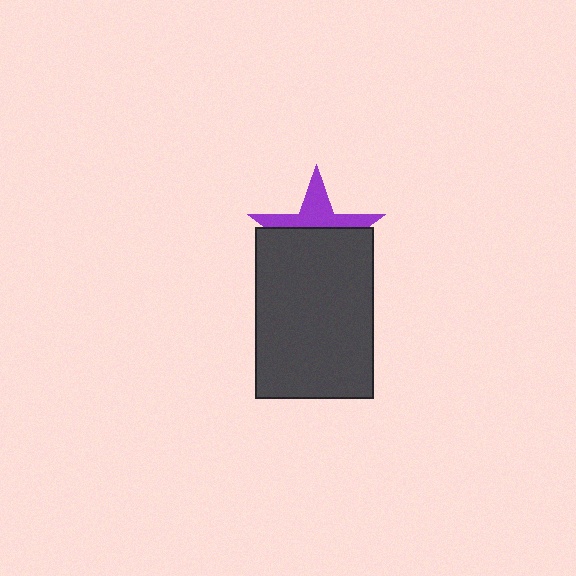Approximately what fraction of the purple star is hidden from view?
Roughly 59% of the purple star is hidden behind the dark gray rectangle.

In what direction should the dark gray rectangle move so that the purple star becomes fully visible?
The dark gray rectangle should move down. That is the shortest direction to clear the overlap and leave the purple star fully visible.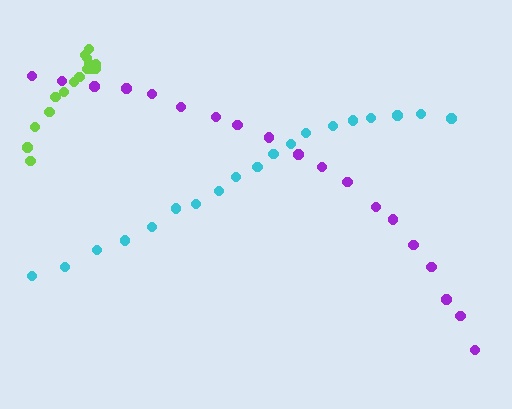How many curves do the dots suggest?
There are 3 distinct paths.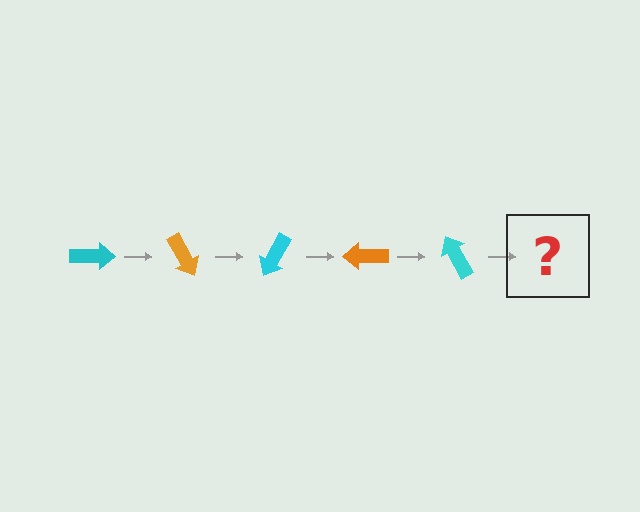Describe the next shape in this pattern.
It should be an orange arrow, rotated 300 degrees from the start.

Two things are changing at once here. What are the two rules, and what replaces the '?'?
The two rules are that it rotates 60 degrees each step and the color cycles through cyan and orange. The '?' should be an orange arrow, rotated 300 degrees from the start.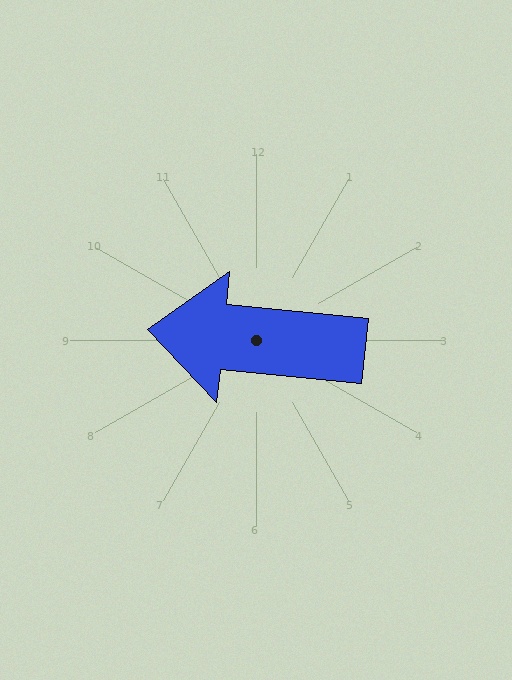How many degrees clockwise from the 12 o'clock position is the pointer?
Approximately 276 degrees.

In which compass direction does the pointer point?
West.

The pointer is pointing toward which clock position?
Roughly 9 o'clock.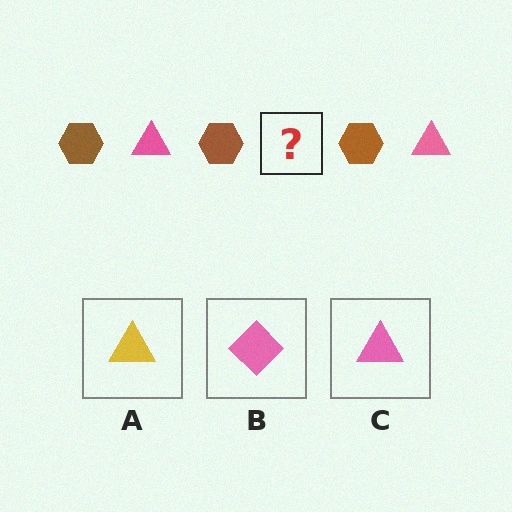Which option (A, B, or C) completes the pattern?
C.